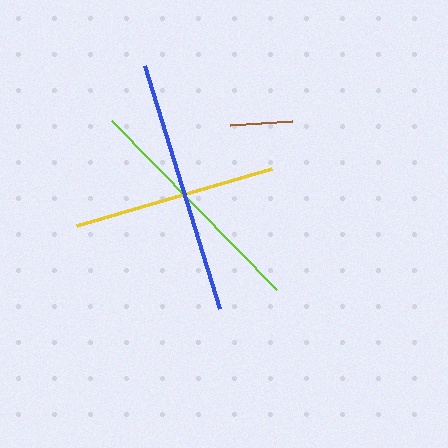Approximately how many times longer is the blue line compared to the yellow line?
The blue line is approximately 1.3 times the length of the yellow line.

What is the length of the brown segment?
The brown segment is approximately 63 pixels long.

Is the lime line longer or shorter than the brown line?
The lime line is longer than the brown line.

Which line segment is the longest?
The blue line is the longest at approximately 255 pixels.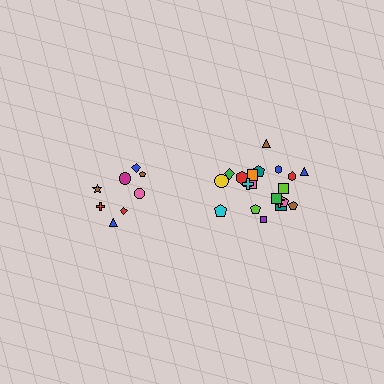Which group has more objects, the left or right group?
The right group.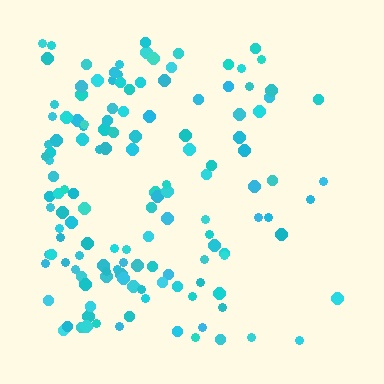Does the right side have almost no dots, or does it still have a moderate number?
Still a moderate number, just noticeably fewer than the left.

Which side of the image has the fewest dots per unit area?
The right.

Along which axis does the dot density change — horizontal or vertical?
Horizontal.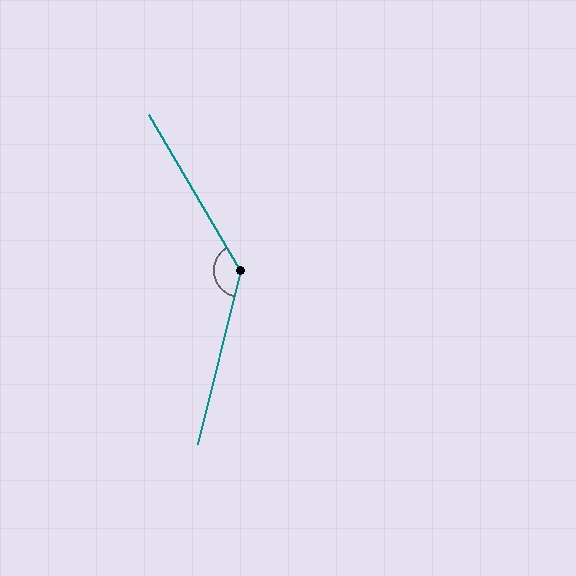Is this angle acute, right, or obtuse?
It is obtuse.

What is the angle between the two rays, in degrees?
Approximately 136 degrees.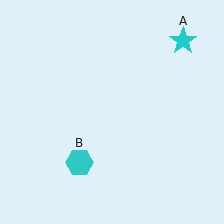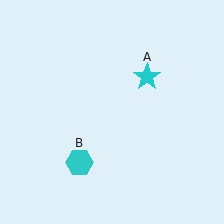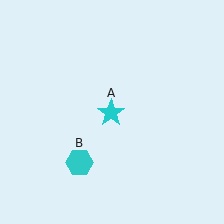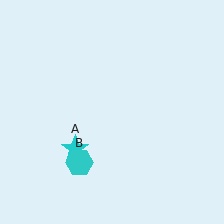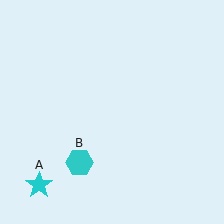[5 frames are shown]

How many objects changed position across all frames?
1 object changed position: cyan star (object A).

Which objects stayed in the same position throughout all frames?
Cyan hexagon (object B) remained stationary.